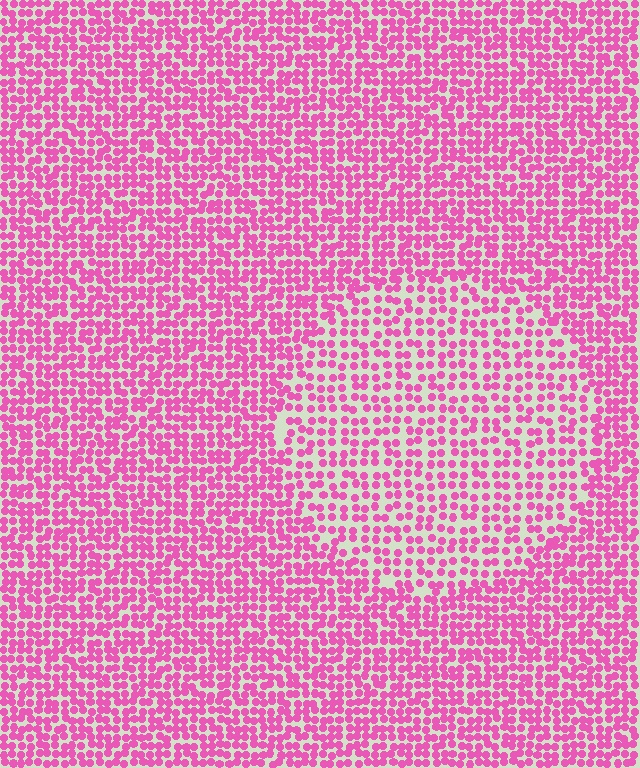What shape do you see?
I see a circle.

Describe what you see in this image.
The image contains small pink elements arranged at two different densities. A circle-shaped region is visible where the elements are less densely packed than the surrounding area.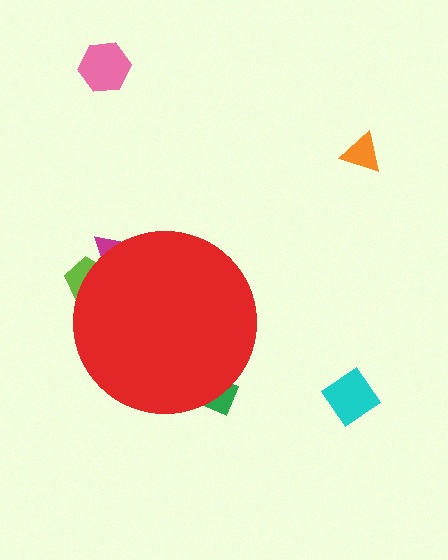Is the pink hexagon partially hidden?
No, the pink hexagon is fully visible.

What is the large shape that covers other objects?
A red circle.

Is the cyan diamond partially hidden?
No, the cyan diamond is fully visible.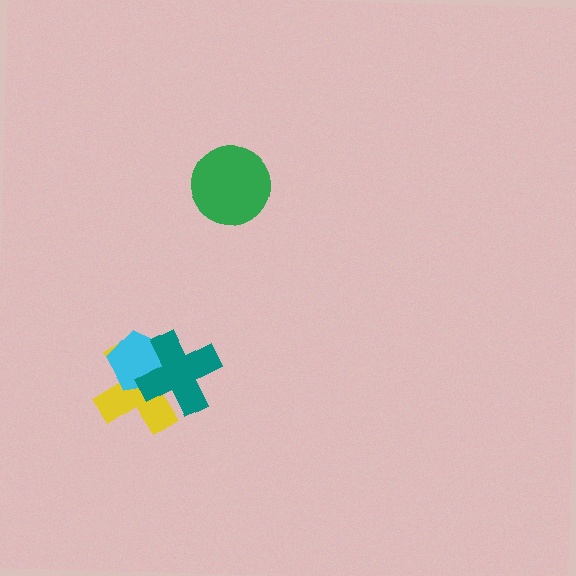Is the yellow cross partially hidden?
Yes, it is partially covered by another shape.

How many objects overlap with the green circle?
0 objects overlap with the green circle.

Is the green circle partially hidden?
No, no other shape covers it.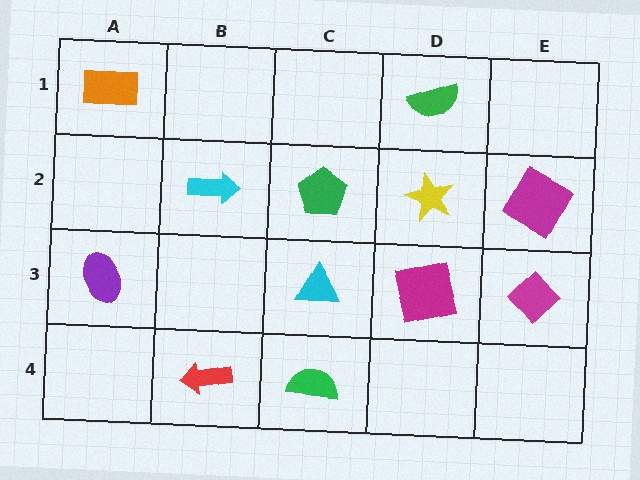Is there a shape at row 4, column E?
No, that cell is empty.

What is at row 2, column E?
A magenta square.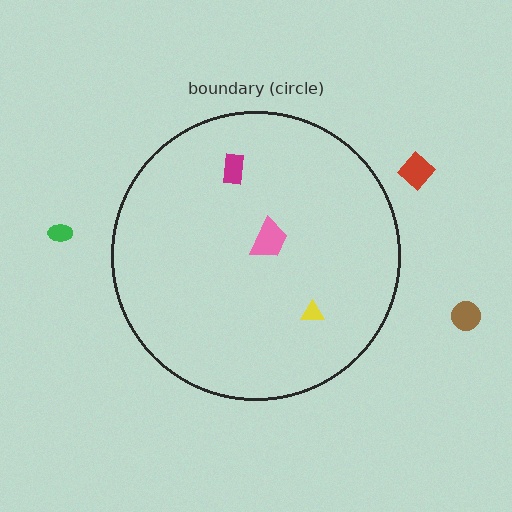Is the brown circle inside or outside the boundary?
Outside.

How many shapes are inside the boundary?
3 inside, 3 outside.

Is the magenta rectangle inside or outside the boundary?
Inside.